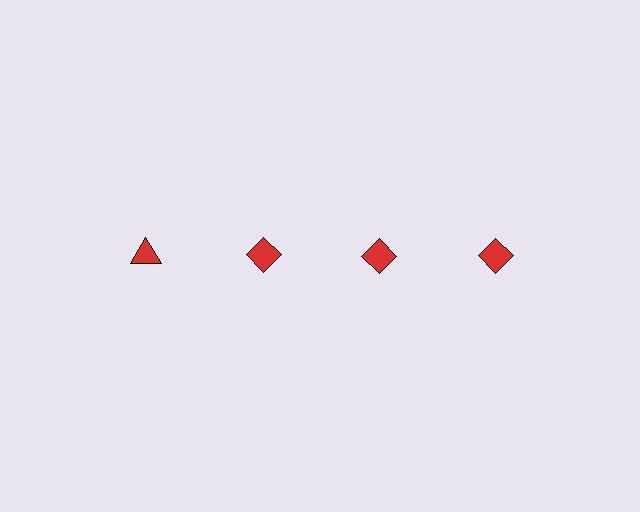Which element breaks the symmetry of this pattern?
The red triangle in the top row, leftmost column breaks the symmetry. All other shapes are red diamonds.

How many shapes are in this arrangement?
There are 4 shapes arranged in a grid pattern.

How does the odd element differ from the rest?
It has a different shape: triangle instead of diamond.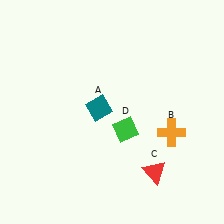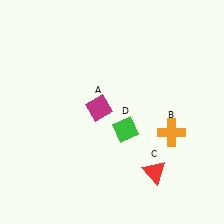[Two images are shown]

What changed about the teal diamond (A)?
In Image 1, A is teal. In Image 2, it changed to magenta.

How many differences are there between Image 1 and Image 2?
There is 1 difference between the two images.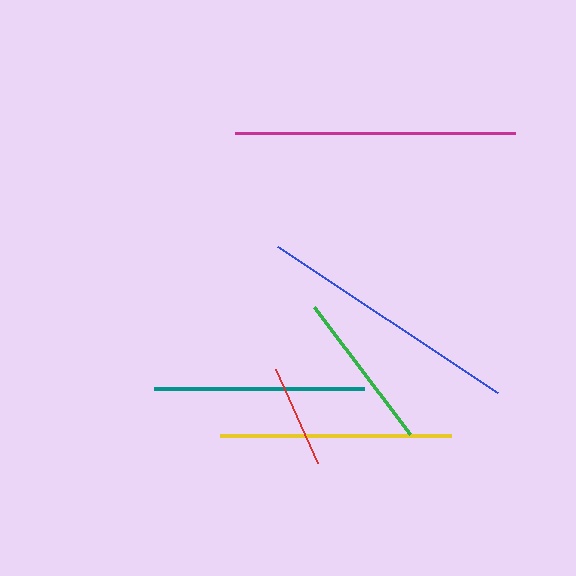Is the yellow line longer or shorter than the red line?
The yellow line is longer than the red line.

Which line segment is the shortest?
The red line is the shortest at approximately 103 pixels.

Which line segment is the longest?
The magenta line is the longest at approximately 279 pixels.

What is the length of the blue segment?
The blue segment is approximately 264 pixels long.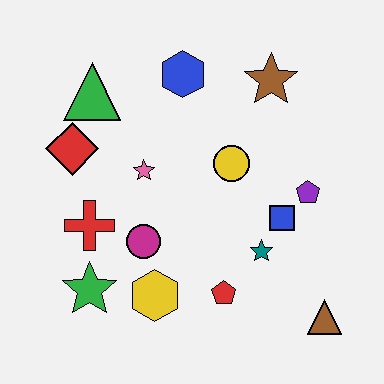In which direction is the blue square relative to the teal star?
The blue square is above the teal star.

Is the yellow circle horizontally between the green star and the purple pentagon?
Yes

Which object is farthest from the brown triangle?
The green triangle is farthest from the brown triangle.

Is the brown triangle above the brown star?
No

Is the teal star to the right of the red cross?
Yes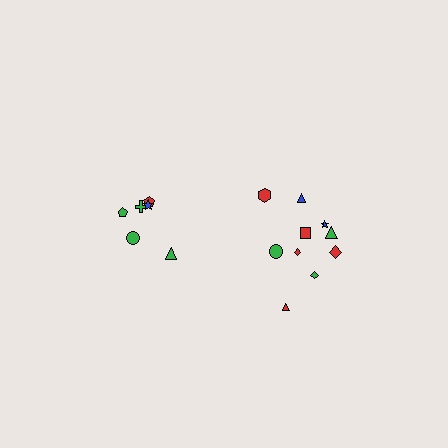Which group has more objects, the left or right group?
The right group.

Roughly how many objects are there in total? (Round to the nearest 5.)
Roughly 15 objects in total.